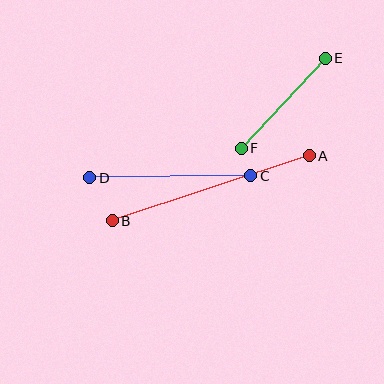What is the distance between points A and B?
The distance is approximately 208 pixels.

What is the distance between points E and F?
The distance is approximately 124 pixels.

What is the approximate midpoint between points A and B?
The midpoint is at approximately (211, 188) pixels.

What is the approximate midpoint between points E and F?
The midpoint is at approximately (283, 103) pixels.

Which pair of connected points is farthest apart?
Points A and B are farthest apart.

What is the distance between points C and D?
The distance is approximately 161 pixels.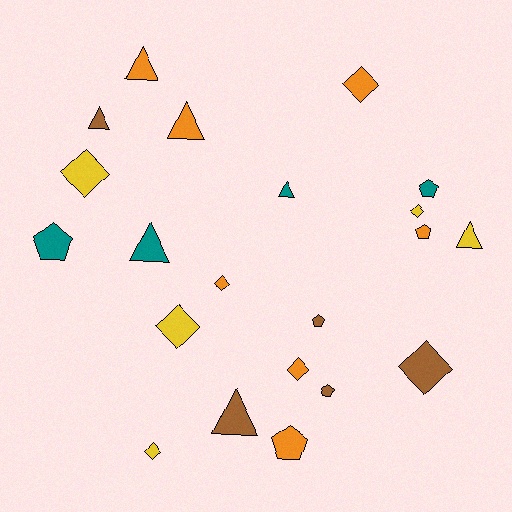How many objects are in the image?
There are 21 objects.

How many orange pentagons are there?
There are 2 orange pentagons.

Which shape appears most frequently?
Diamond, with 8 objects.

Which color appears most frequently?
Orange, with 7 objects.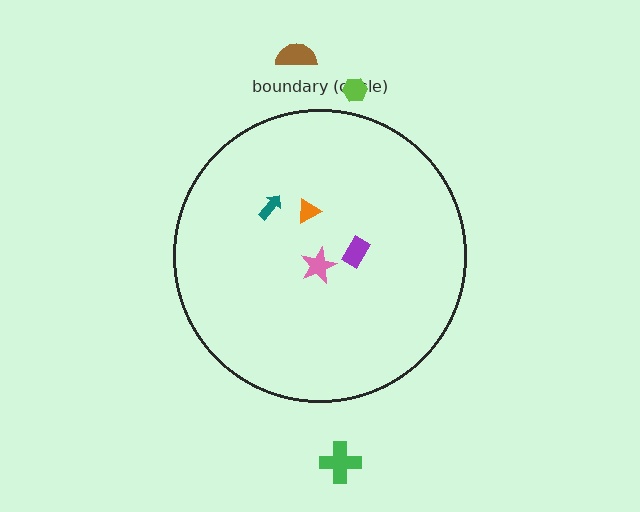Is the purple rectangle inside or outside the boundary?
Inside.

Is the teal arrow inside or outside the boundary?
Inside.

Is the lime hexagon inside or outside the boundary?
Outside.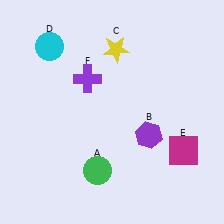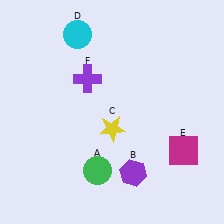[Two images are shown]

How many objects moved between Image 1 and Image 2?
3 objects moved between the two images.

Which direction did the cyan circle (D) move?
The cyan circle (D) moved right.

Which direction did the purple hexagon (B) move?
The purple hexagon (B) moved down.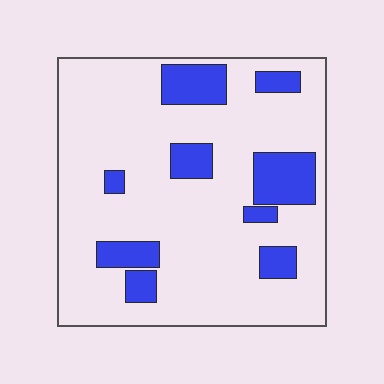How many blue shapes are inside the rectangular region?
9.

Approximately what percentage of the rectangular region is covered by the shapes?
Approximately 20%.